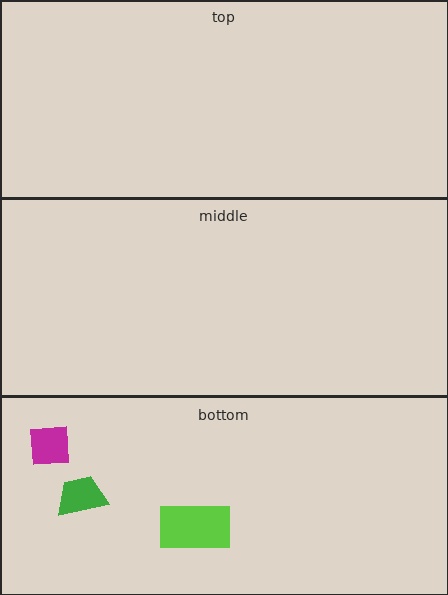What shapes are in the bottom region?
The green trapezoid, the magenta square, the lime rectangle.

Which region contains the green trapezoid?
The bottom region.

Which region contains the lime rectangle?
The bottom region.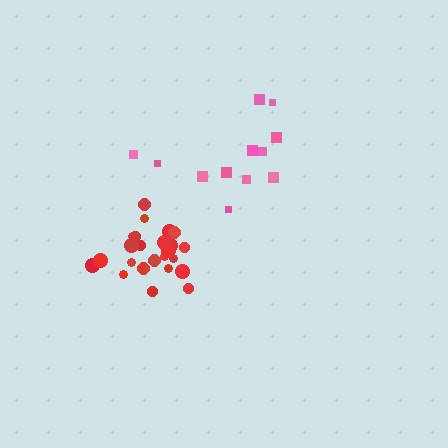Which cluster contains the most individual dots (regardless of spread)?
Red (26).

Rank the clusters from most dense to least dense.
red, pink.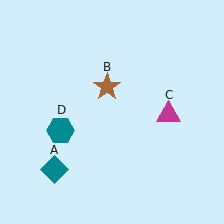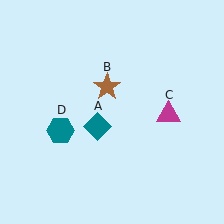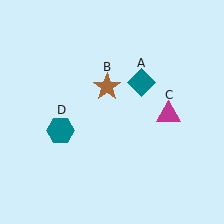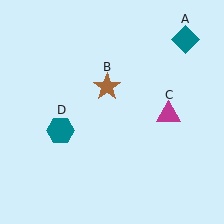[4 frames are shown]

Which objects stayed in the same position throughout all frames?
Brown star (object B) and magenta triangle (object C) and teal hexagon (object D) remained stationary.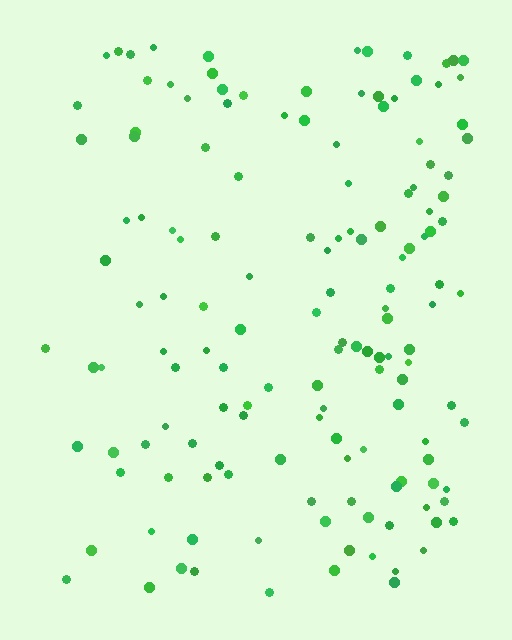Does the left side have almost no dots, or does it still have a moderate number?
Still a moderate number, just noticeably fewer than the right.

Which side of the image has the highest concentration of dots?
The right.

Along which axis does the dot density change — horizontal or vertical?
Horizontal.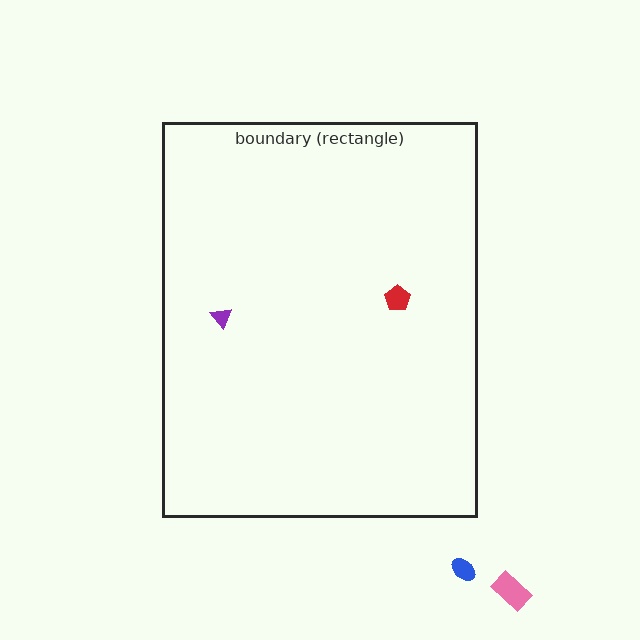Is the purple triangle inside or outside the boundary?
Inside.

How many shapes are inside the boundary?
2 inside, 2 outside.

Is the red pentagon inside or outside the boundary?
Inside.